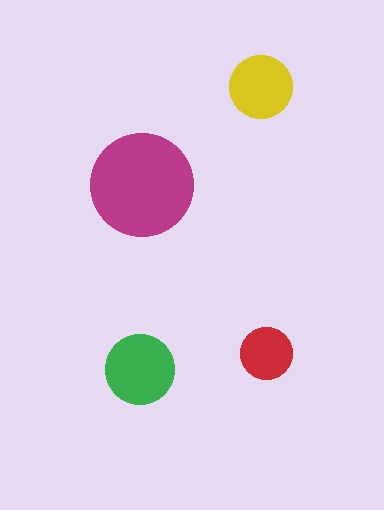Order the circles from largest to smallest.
the magenta one, the green one, the yellow one, the red one.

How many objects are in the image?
There are 4 objects in the image.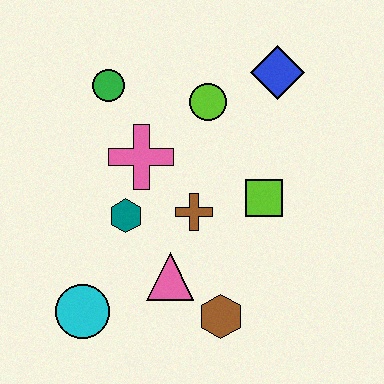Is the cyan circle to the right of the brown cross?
No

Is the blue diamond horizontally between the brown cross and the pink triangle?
No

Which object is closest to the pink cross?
The teal hexagon is closest to the pink cross.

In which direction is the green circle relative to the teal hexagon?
The green circle is above the teal hexagon.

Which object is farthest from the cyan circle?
The blue diamond is farthest from the cyan circle.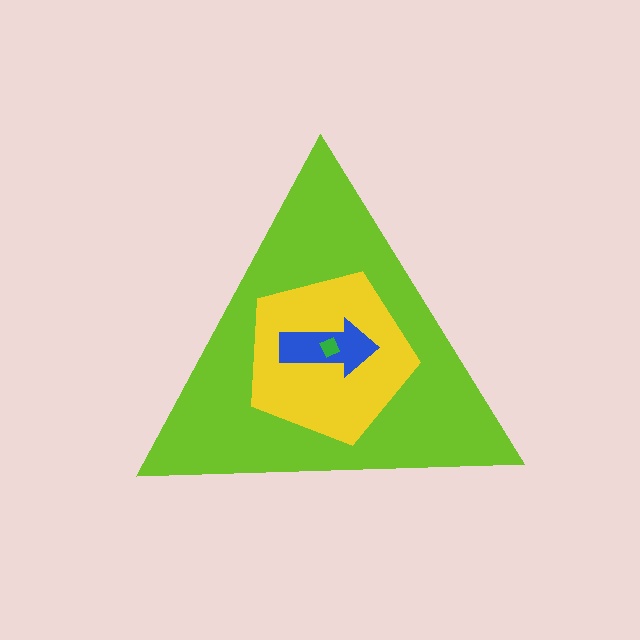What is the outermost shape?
The lime triangle.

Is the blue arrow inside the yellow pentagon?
Yes.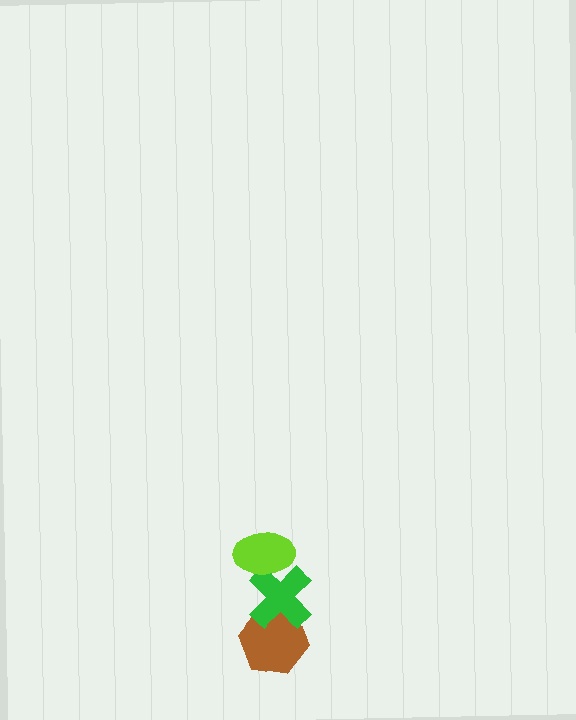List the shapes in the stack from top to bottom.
From top to bottom: the lime ellipse, the green cross, the brown hexagon.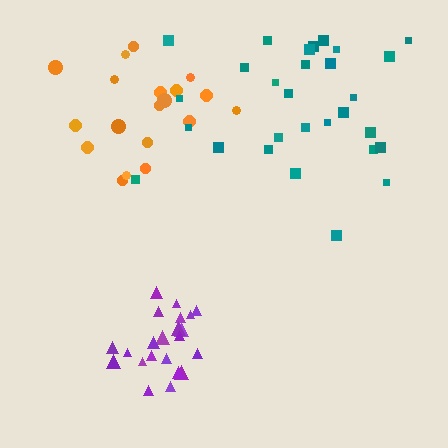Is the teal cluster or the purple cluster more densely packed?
Purple.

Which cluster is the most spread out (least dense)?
Orange.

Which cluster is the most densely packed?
Purple.